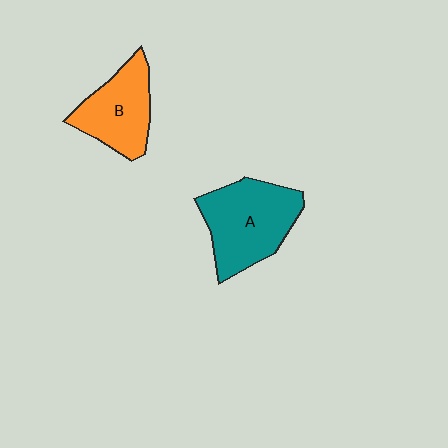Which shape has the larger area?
Shape A (teal).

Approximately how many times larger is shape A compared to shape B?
Approximately 1.3 times.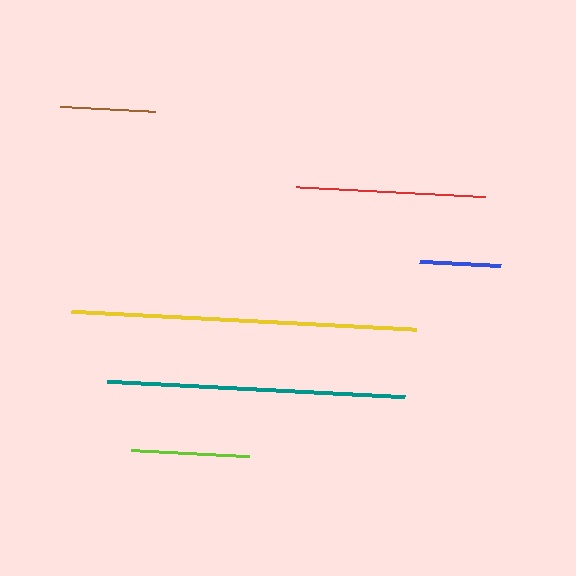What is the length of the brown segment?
The brown segment is approximately 95 pixels long.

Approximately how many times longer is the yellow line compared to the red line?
The yellow line is approximately 1.8 times the length of the red line.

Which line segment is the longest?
The yellow line is the longest at approximately 344 pixels.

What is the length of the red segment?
The red segment is approximately 189 pixels long.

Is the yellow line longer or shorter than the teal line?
The yellow line is longer than the teal line.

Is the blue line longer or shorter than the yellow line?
The yellow line is longer than the blue line.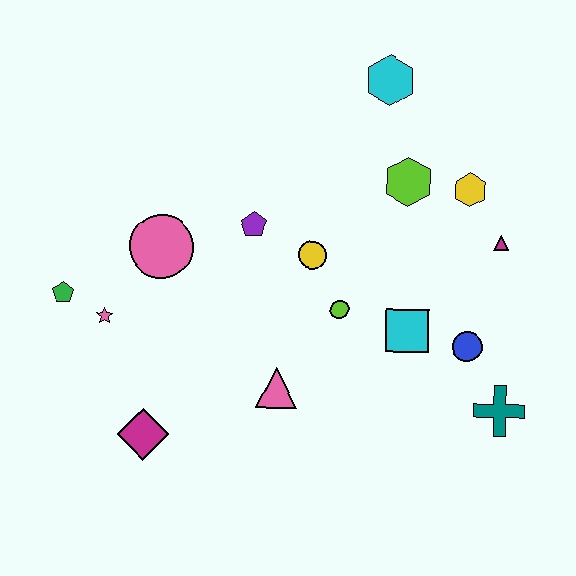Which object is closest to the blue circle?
The cyan square is closest to the blue circle.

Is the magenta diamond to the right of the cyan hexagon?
No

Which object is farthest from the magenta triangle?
The green pentagon is farthest from the magenta triangle.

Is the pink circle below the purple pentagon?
Yes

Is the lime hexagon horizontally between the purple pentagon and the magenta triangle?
Yes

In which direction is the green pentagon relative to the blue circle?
The green pentagon is to the left of the blue circle.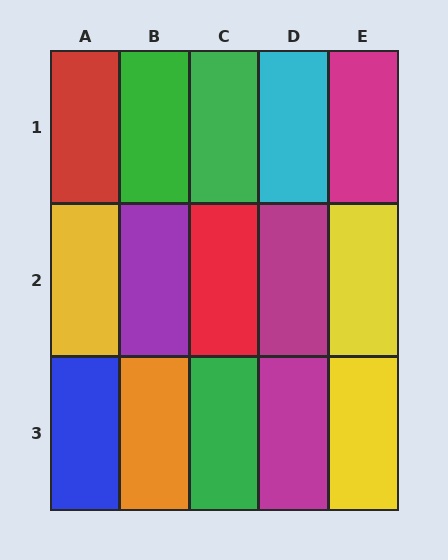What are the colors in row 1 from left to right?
Red, green, green, cyan, magenta.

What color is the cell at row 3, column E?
Yellow.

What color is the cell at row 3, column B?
Orange.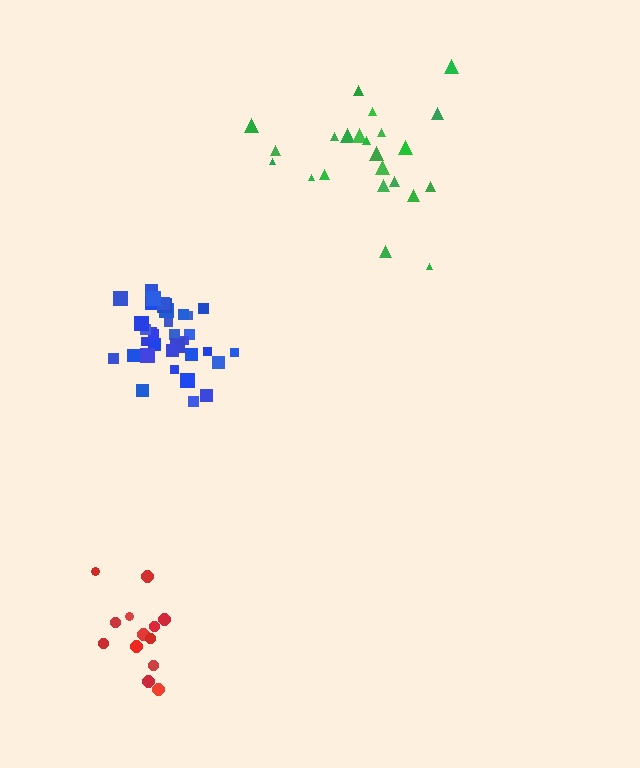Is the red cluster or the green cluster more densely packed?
Red.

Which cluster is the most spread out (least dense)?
Green.